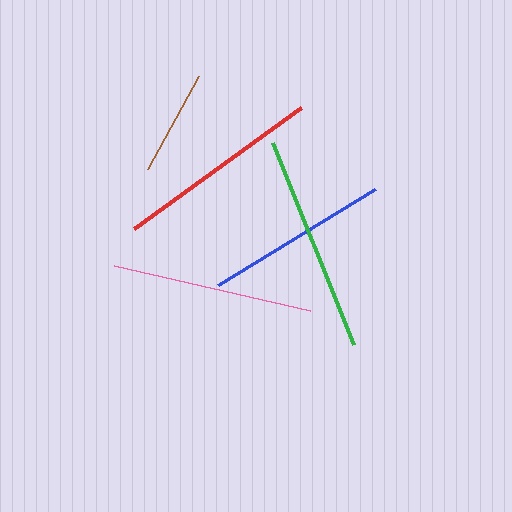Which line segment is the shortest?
The brown line is the shortest at approximately 106 pixels.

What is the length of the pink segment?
The pink segment is approximately 201 pixels long.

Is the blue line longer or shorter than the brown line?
The blue line is longer than the brown line.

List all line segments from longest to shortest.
From longest to shortest: green, red, pink, blue, brown.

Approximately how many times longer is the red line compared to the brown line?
The red line is approximately 1.9 times the length of the brown line.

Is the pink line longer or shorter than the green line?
The green line is longer than the pink line.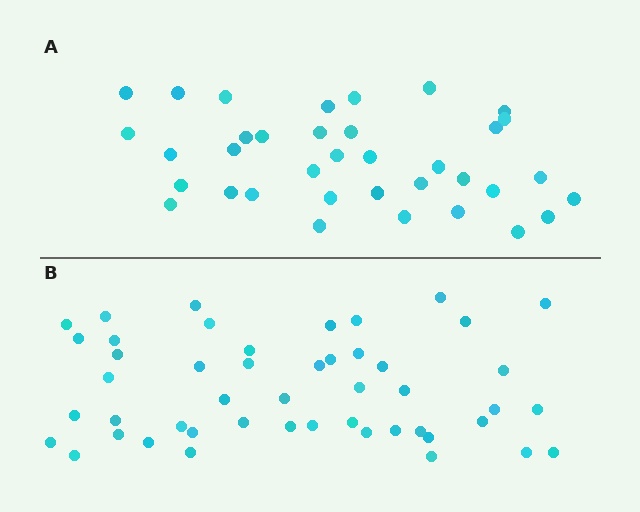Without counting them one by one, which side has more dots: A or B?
Region B (the bottom region) has more dots.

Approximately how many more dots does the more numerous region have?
Region B has roughly 12 or so more dots than region A.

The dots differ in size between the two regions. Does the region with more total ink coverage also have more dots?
No. Region A has more total ink coverage because its dots are larger, but region B actually contains more individual dots. Total area can be misleading — the number of items is what matters here.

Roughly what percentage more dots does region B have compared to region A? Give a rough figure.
About 35% more.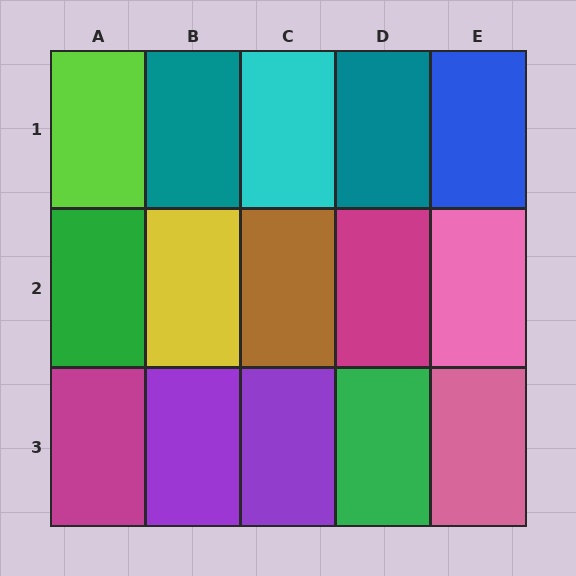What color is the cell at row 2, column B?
Yellow.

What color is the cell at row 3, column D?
Green.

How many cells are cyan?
1 cell is cyan.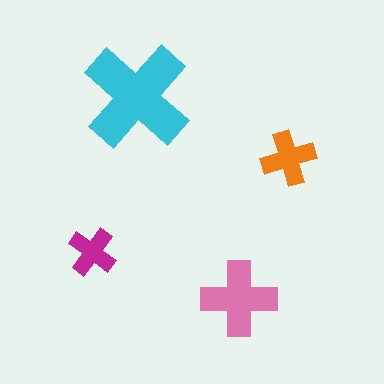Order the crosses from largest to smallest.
the cyan one, the pink one, the orange one, the magenta one.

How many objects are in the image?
There are 4 objects in the image.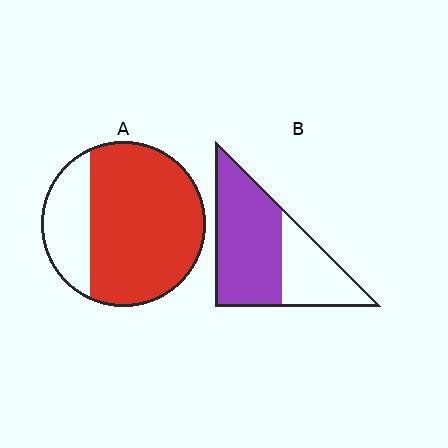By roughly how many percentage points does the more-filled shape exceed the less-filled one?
By roughly 10 percentage points (A over B).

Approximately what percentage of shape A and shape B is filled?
A is approximately 75% and B is approximately 65%.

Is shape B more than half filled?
Yes.